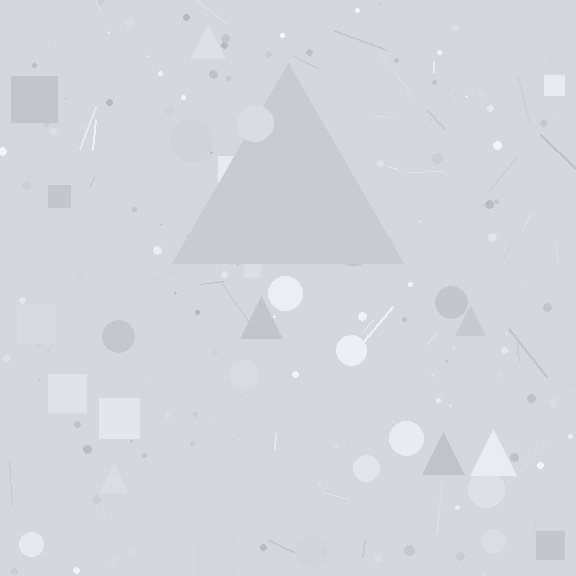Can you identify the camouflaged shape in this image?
The camouflaged shape is a triangle.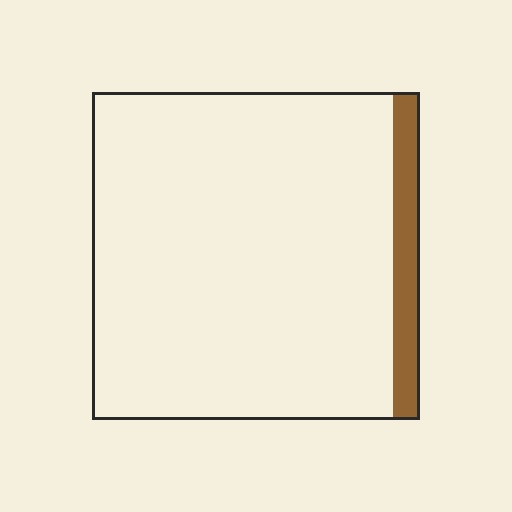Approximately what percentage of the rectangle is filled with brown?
Approximately 10%.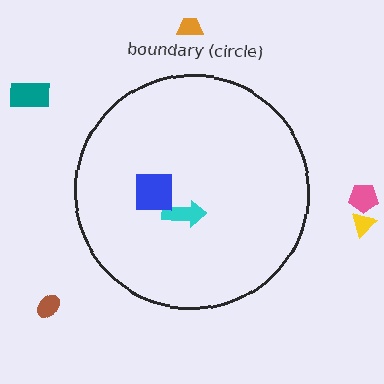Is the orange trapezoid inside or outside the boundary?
Outside.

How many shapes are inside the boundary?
2 inside, 5 outside.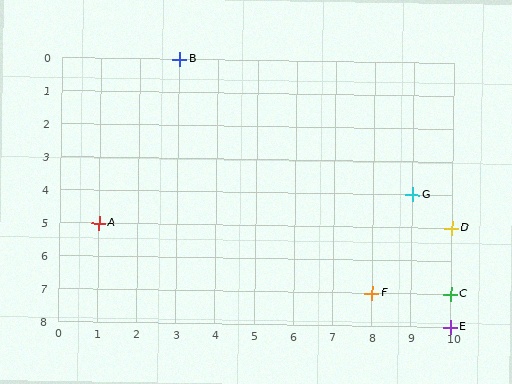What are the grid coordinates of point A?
Point A is at grid coordinates (1, 5).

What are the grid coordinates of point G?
Point G is at grid coordinates (9, 4).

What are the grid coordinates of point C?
Point C is at grid coordinates (10, 7).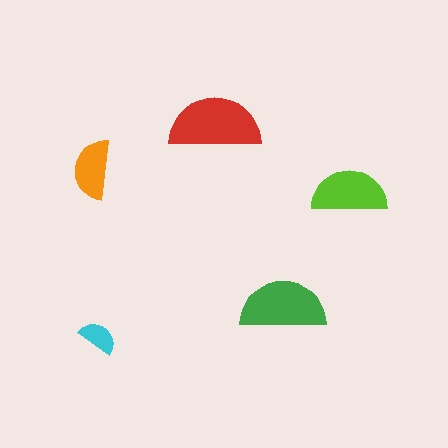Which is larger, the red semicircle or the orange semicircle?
The red one.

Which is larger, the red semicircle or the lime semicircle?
The red one.